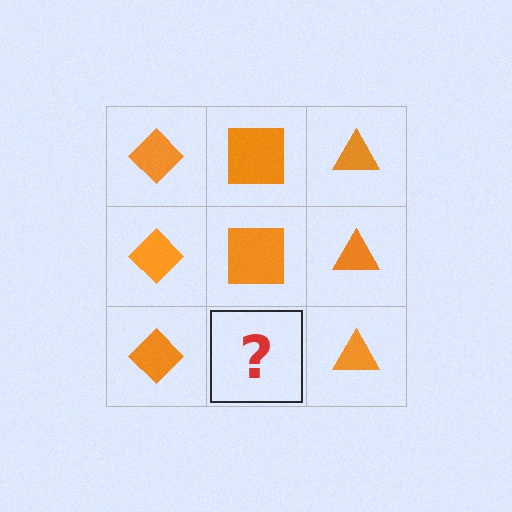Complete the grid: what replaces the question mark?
The question mark should be replaced with an orange square.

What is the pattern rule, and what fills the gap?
The rule is that each column has a consistent shape. The gap should be filled with an orange square.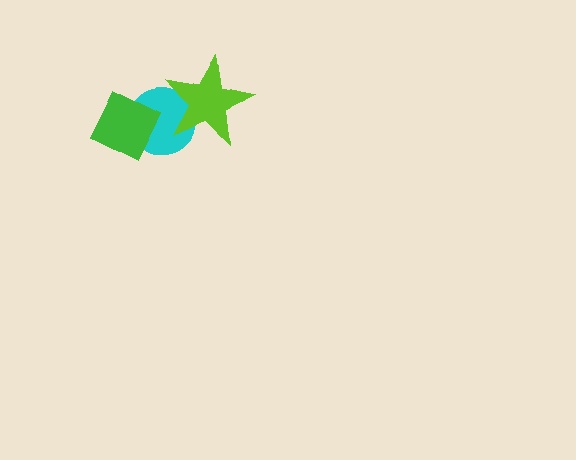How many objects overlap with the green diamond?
1 object overlaps with the green diamond.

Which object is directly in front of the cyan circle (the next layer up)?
The lime star is directly in front of the cyan circle.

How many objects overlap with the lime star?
1 object overlaps with the lime star.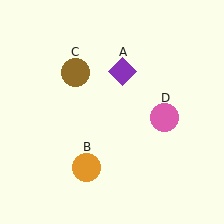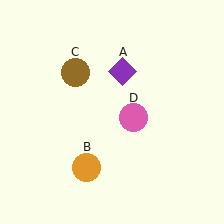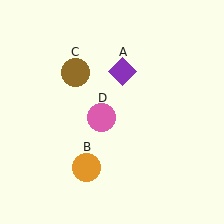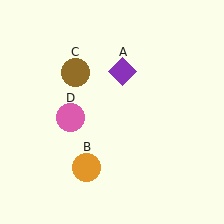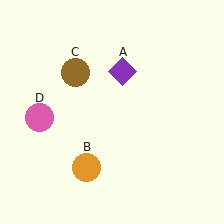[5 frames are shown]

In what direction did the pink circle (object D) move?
The pink circle (object D) moved left.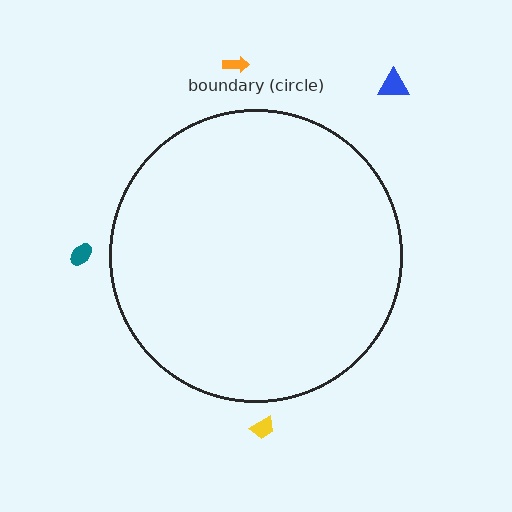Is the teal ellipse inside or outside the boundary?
Outside.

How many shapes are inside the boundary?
0 inside, 4 outside.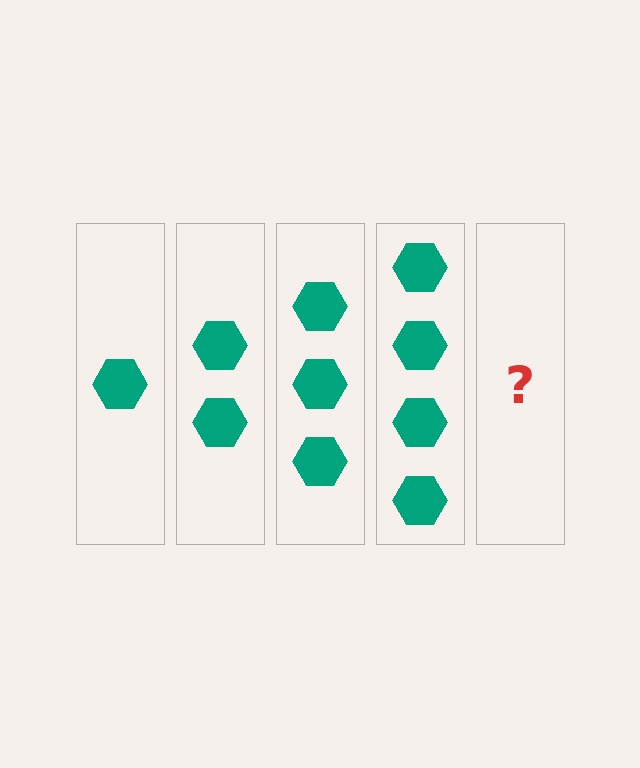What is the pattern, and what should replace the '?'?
The pattern is that each step adds one more hexagon. The '?' should be 5 hexagons.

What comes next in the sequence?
The next element should be 5 hexagons.